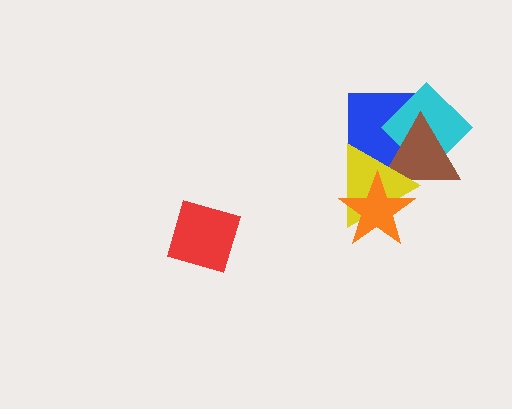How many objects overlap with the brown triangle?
4 objects overlap with the brown triangle.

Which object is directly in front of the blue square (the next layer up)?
The cyan diamond is directly in front of the blue square.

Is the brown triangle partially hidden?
Yes, it is partially covered by another shape.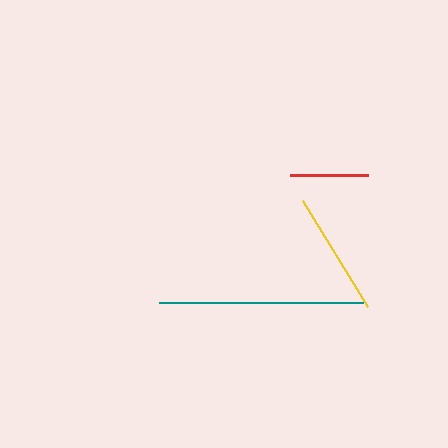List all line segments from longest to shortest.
From longest to shortest: teal, yellow, red.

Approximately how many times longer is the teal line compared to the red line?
The teal line is approximately 2.6 times the length of the red line.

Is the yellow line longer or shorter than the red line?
The yellow line is longer than the red line.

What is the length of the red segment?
The red segment is approximately 78 pixels long.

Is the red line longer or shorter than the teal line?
The teal line is longer than the red line.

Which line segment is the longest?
The teal line is the longest at approximately 205 pixels.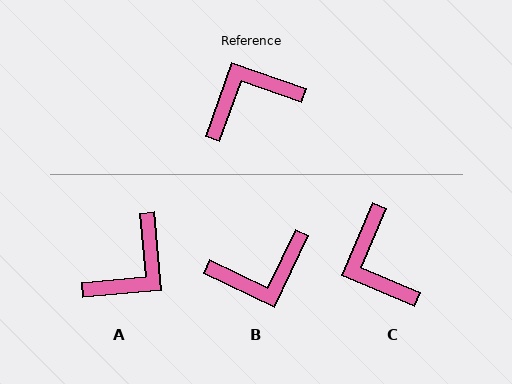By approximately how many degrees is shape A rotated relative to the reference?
Approximately 155 degrees clockwise.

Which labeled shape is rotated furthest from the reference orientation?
B, about 174 degrees away.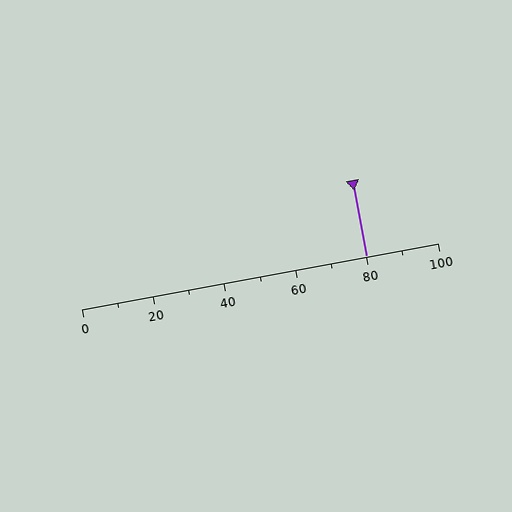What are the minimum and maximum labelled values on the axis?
The axis runs from 0 to 100.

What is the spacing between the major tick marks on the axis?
The major ticks are spaced 20 apart.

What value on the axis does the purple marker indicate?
The marker indicates approximately 80.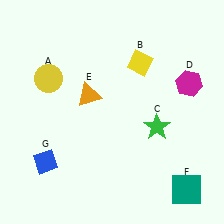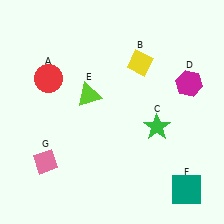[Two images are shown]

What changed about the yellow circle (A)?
In Image 1, A is yellow. In Image 2, it changed to red.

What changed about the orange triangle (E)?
In Image 1, E is orange. In Image 2, it changed to lime.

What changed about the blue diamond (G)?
In Image 1, G is blue. In Image 2, it changed to pink.